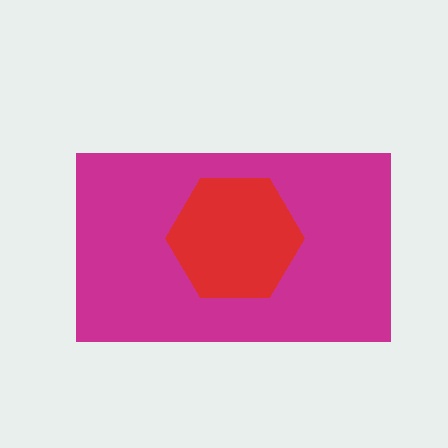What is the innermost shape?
The red hexagon.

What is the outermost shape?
The magenta rectangle.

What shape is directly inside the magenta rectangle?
The red hexagon.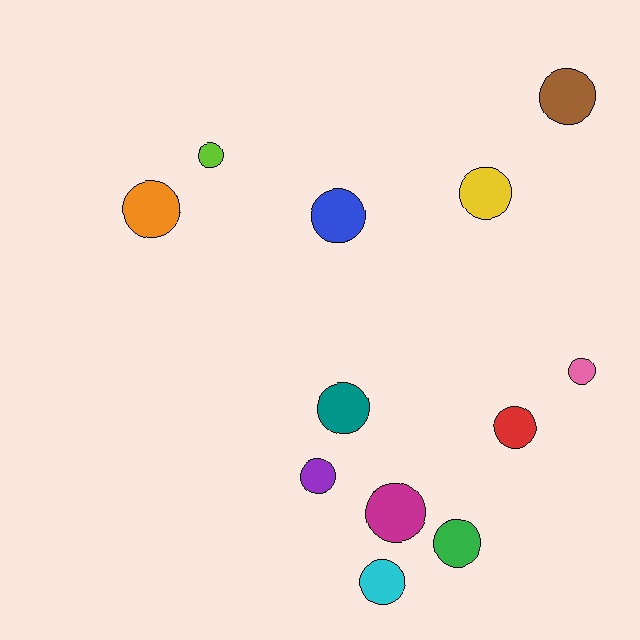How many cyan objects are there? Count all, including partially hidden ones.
There is 1 cyan object.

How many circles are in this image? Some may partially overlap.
There are 12 circles.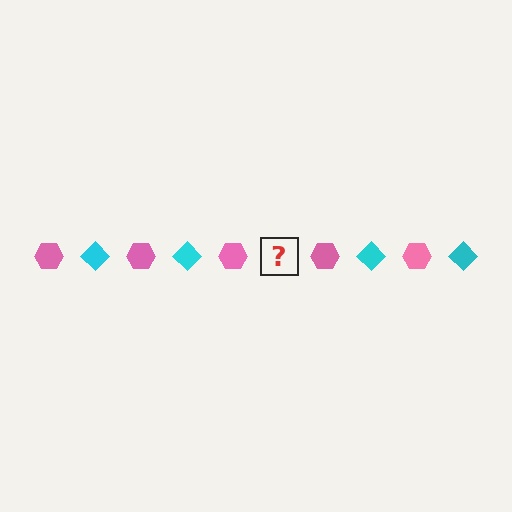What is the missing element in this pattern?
The missing element is a cyan diamond.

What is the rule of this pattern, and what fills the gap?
The rule is that the pattern alternates between pink hexagon and cyan diamond. The gap should be filled with a cyan diamond.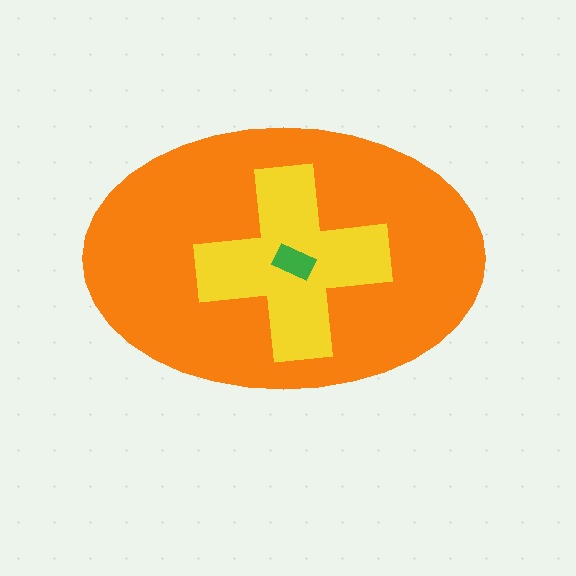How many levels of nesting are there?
3.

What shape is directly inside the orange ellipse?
The yellow cross.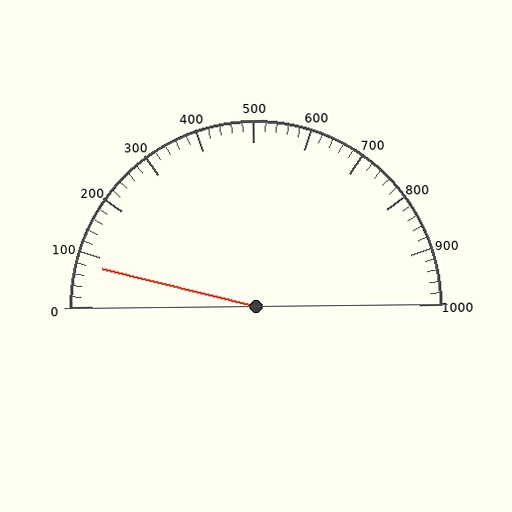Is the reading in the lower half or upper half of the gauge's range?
The reading is in the lower half of the range (0 to 1000).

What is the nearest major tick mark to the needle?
The nearest major tick mark is 100.